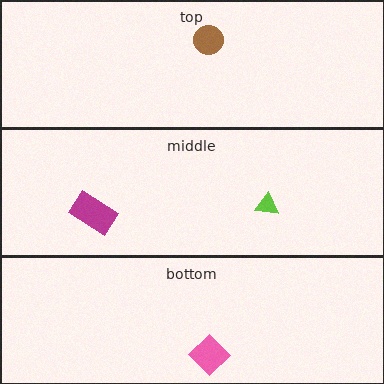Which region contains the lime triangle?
The middle region.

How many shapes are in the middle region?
2.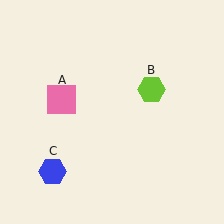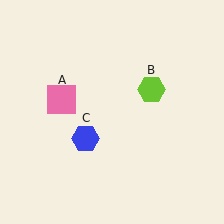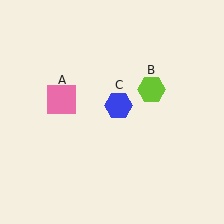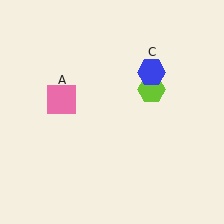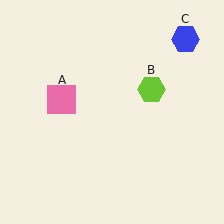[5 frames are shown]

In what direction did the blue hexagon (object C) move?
The blue hexagon (object C) moved up and to the right.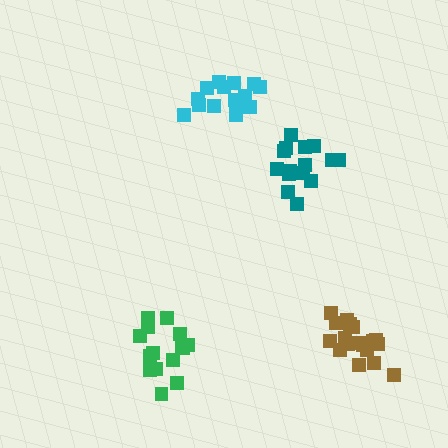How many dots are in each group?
Group 1: 15 dots, Group 2: 15 dots, Group 3: 15 dots, Group 4: 18 dots (63 total).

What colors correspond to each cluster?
The clusters are colored: teal, green, cyan, brown.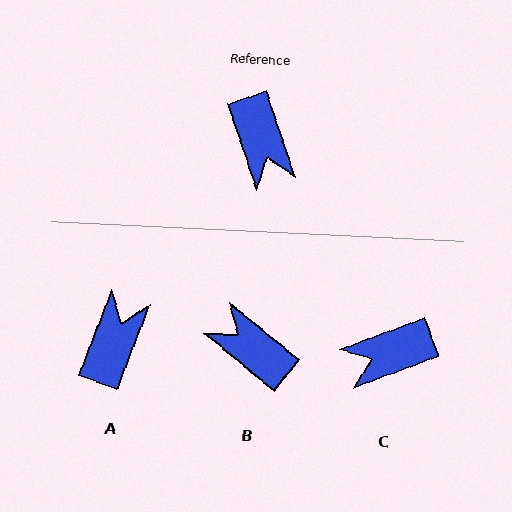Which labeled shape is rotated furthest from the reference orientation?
B, about 148 degrees away.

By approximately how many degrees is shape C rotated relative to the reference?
Approximately 88 degrees clockwise.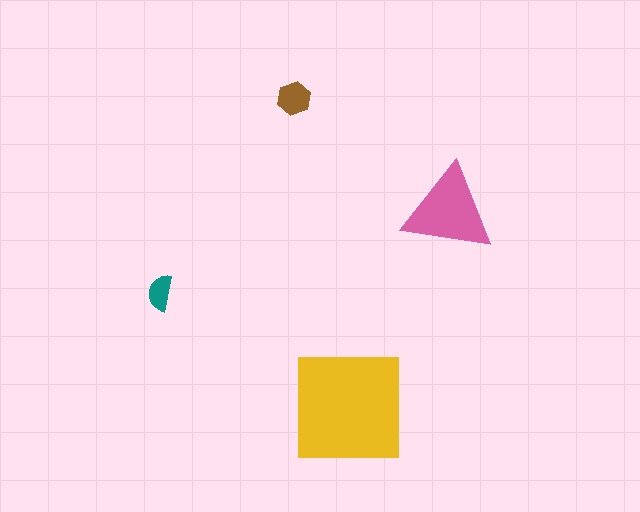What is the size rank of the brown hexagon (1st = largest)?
3rd.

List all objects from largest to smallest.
The yellow square, the pink triangle, the brown hexagon, the teal semicircle.